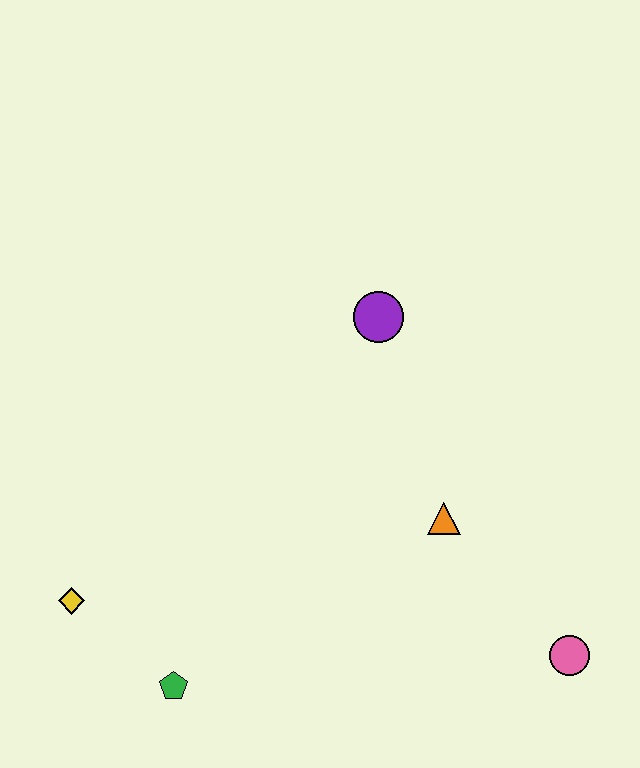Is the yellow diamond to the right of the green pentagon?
No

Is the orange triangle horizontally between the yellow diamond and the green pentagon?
No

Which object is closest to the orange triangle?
The pink circle is closest to the orange triangle.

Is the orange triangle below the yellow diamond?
No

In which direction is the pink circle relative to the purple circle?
The pink circle is below the purple circle.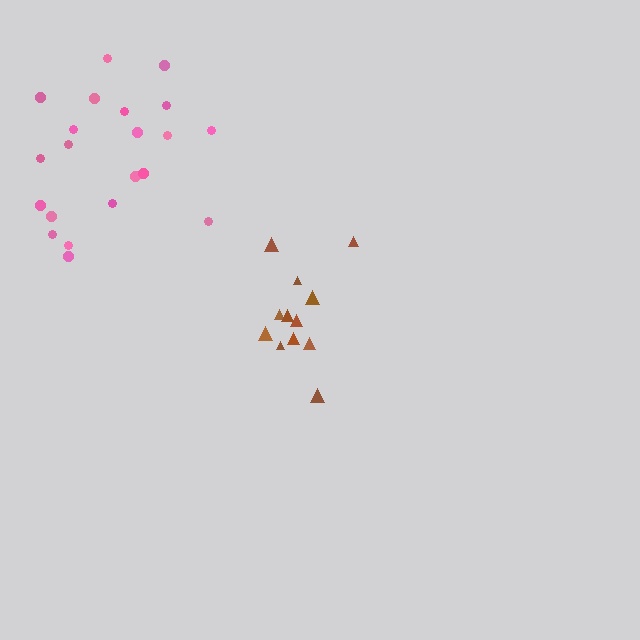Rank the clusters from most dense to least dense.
brown, pink.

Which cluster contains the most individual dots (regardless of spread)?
Pink (21).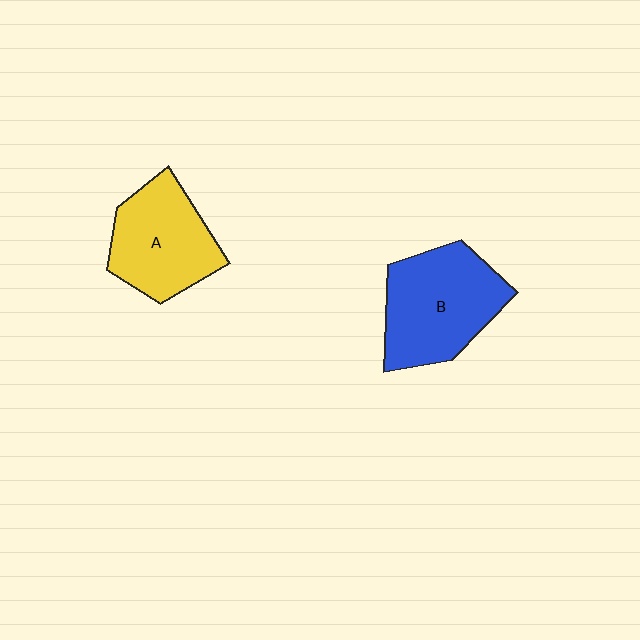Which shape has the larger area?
Shape B (blue).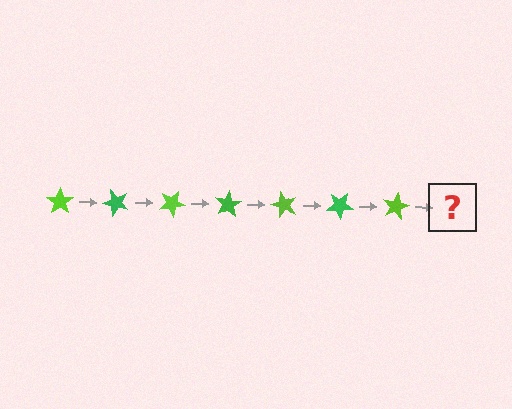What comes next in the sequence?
The next element should be a green star, rotated 350 degrees from the start.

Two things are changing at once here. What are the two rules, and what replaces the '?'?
The two rules are that it rotates 50 degrees each step and the color cycles through lime and green. The '?' should be a green star, rotated 350 degrees from the start.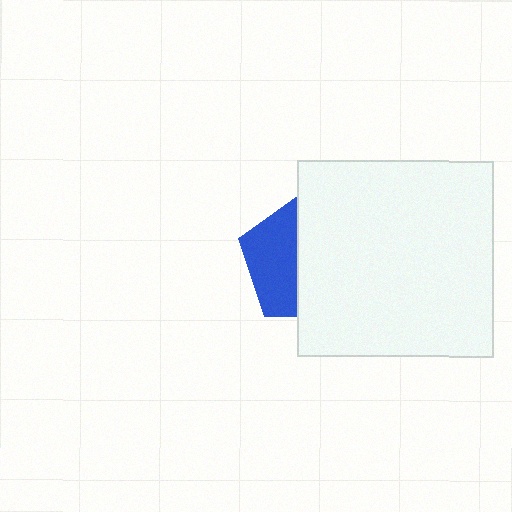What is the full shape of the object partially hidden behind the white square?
The partially hidden object is a blue pentagon.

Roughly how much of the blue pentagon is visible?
A small part of it is visible (roughly 42%).